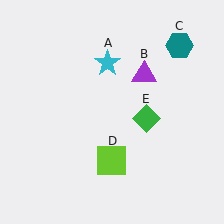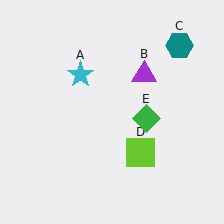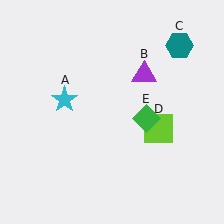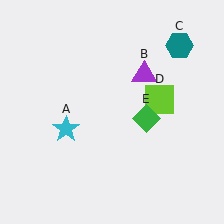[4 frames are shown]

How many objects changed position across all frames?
2 objects changed position: cyan star (object A), lime square (object D).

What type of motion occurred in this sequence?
The cyan star (object A), lime square (object D) rotated counterclockwise around the center of the scene.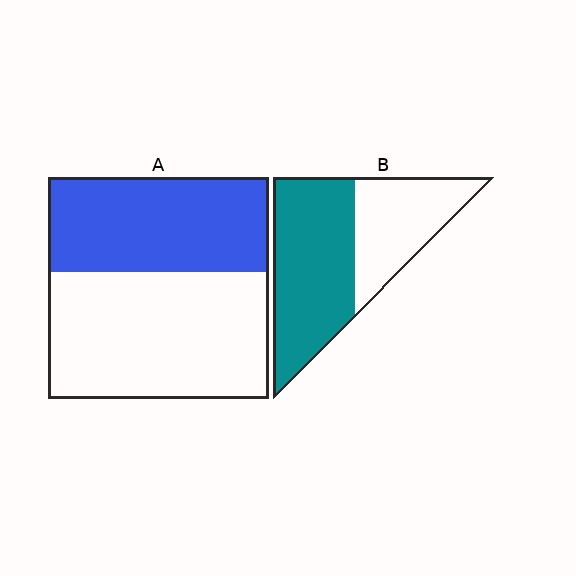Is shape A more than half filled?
No.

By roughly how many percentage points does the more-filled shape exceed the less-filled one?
By roughly 20 percentage points (B over A).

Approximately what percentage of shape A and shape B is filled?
A is approximately 45% and B is approximately 60%.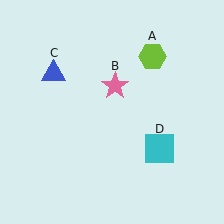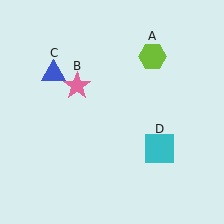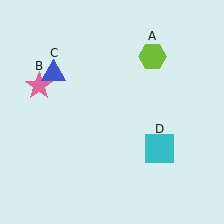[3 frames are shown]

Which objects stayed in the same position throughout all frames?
Lime hexagon (object A) and blue triangle (object C) and cyan square (object D) remained stationary.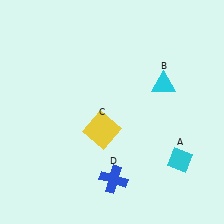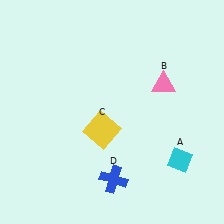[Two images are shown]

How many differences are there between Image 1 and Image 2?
There is 1 difference between the two images.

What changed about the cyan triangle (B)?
In Image 1, B is cyan. In Image 2, it changed to pink.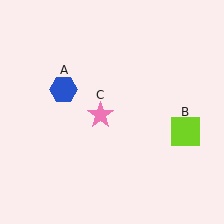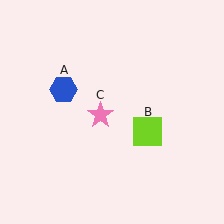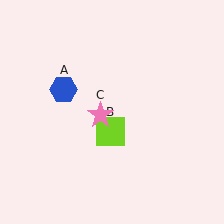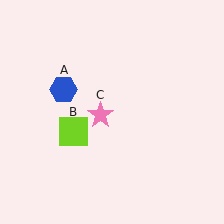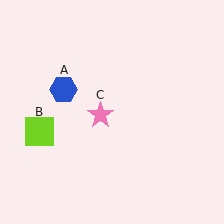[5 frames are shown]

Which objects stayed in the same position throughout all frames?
Blue hexagon (object A) and pink star (object C) remained stationary.